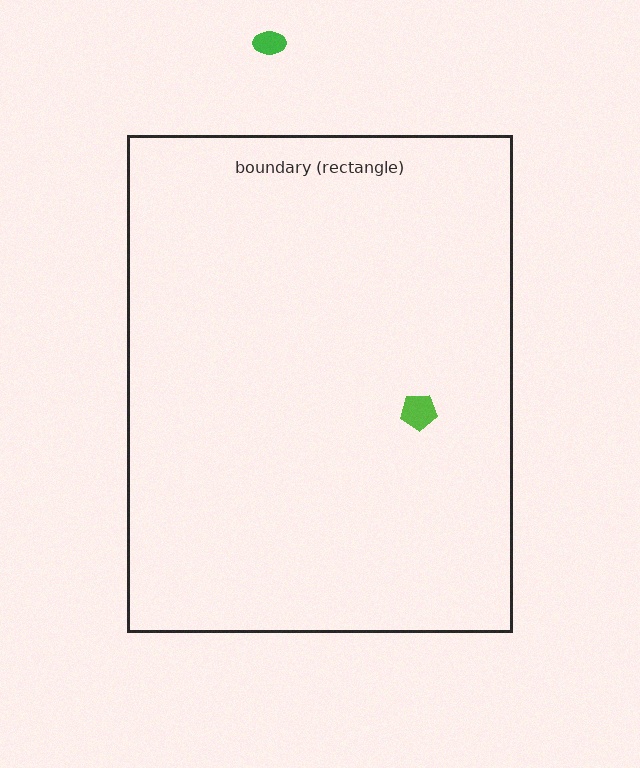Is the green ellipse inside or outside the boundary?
Outside.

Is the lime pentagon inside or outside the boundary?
Inside.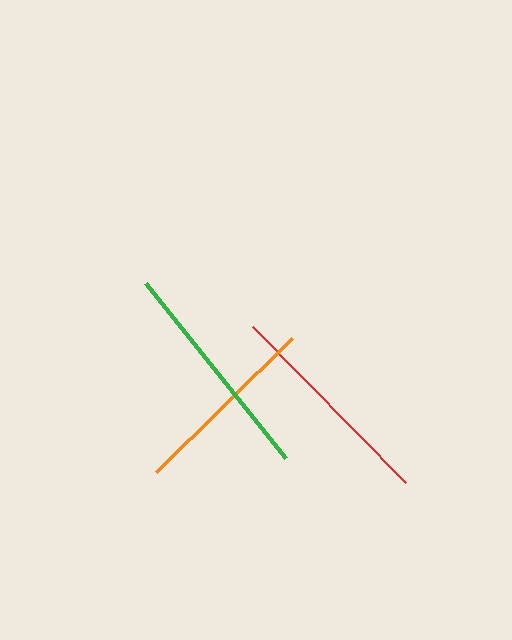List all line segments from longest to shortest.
From longest to shortest: green, red, orange.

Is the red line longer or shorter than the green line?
The green line is longer than the red line.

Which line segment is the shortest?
The orange line is the shortest at approximately 191 pixels.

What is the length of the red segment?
The red segment is approximately 218 pixels long.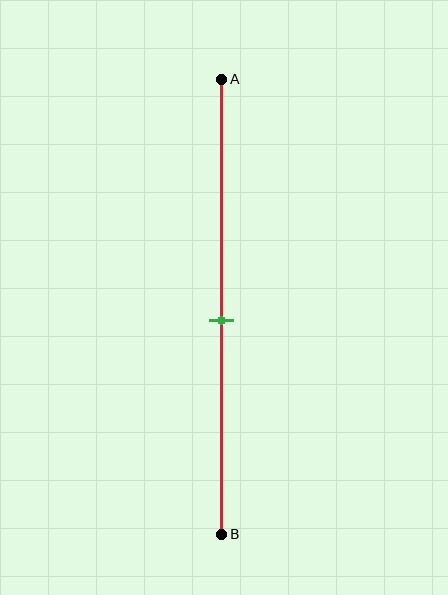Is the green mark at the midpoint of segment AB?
No, the mark is at about 55% from A, not at the 50% midpoint.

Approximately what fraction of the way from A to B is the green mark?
The green mark is approximately 55% of the way from A to B.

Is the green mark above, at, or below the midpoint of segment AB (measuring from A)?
The green mark is below the midpoint of segment AB.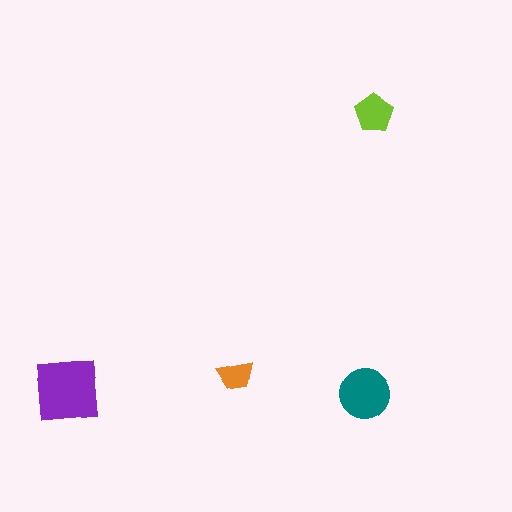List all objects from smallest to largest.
The orange trapezoid, the lime pentagon, the teal circle, the purple square.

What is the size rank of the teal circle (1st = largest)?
2nd.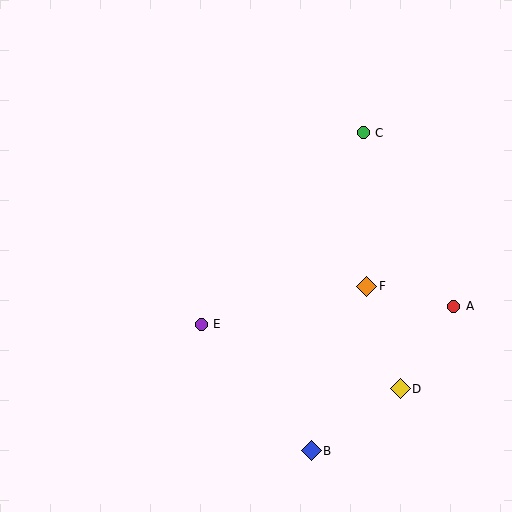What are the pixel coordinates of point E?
Point E is at (201, 324).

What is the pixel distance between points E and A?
The distance between E and A is 253 pixels.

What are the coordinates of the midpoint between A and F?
The midpoint between A and F is at (410, 296).